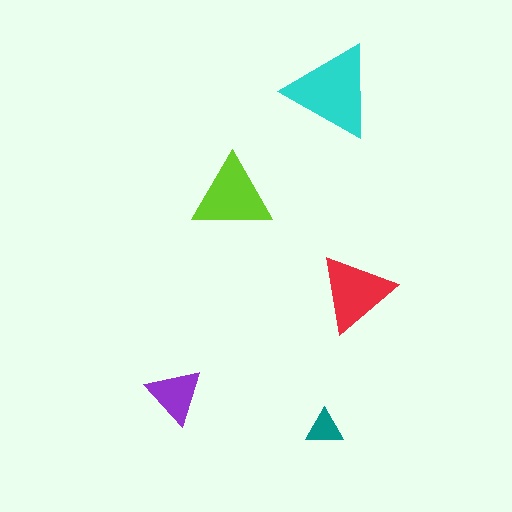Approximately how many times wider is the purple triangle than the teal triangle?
About 1.5 times wider.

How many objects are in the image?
There are 5 objects in the image.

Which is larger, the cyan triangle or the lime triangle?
The cyan one.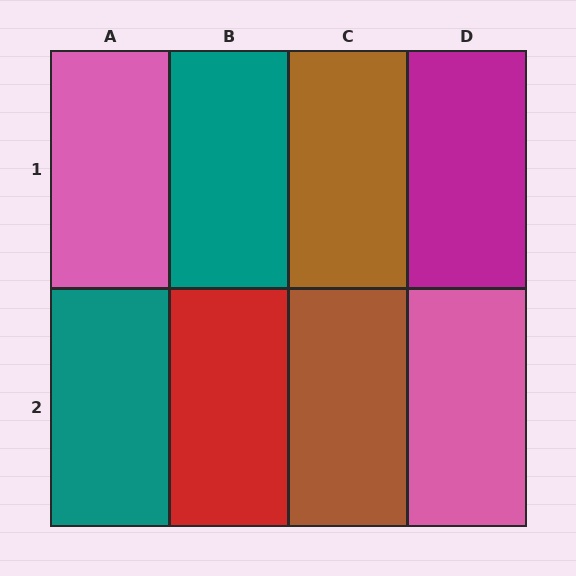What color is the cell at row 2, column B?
Red.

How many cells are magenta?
1 cell is magenta.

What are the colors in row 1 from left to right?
Pink, teal, brown, magenta.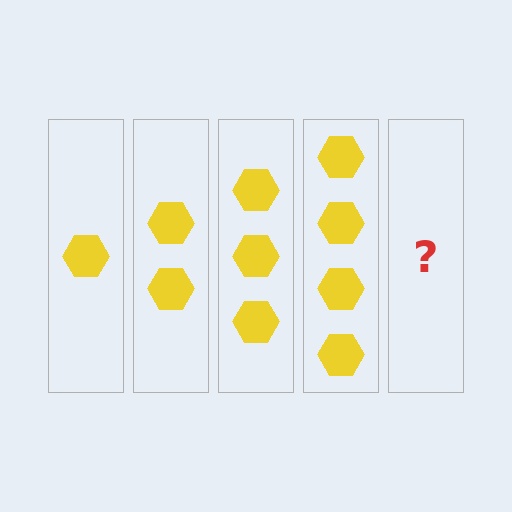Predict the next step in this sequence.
The next step is 5 hexagons.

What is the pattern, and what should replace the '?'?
The pattern is that each step adds one more hexagon. The '?' should be 5 hexagons.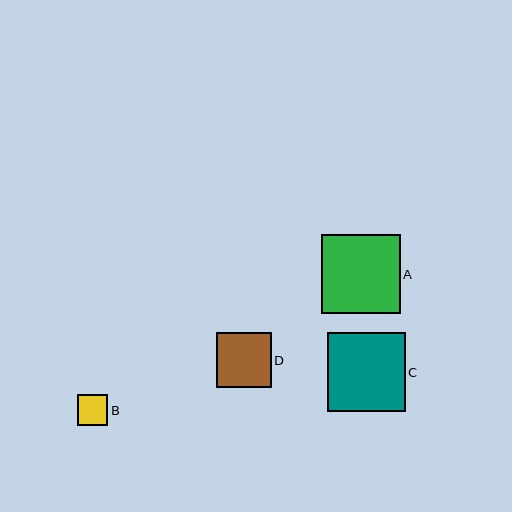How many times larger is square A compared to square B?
Square A is approximately 2.6 times the size of square B.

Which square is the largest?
Square A is the largest with a size of approximately 79 pixels.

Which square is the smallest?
Square B is the smallest with a size of approximately 30 pixels.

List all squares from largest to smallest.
From largest to smallest: A, C, D, B.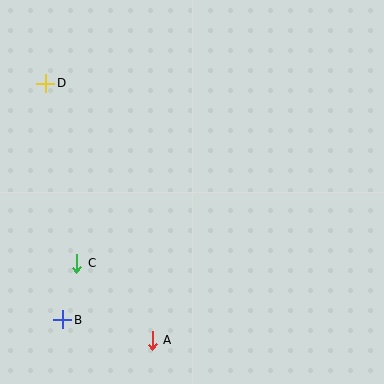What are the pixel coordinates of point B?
Point B is at (63, 320).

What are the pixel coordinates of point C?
Point C is at (77, 263).